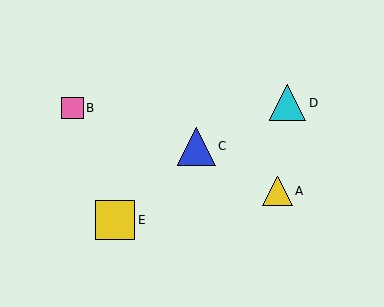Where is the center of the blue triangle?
The center of the blue triangle is at (196, 146).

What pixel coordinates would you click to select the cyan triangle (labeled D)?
Click at (287, 103) to select the cyan triangle D.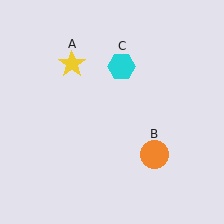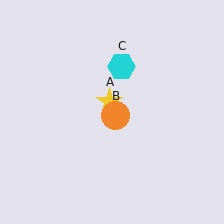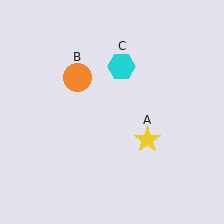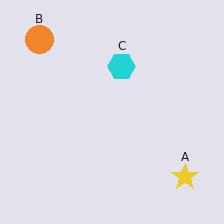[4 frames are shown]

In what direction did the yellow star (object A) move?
The yellow star (object A) moved down and to the right.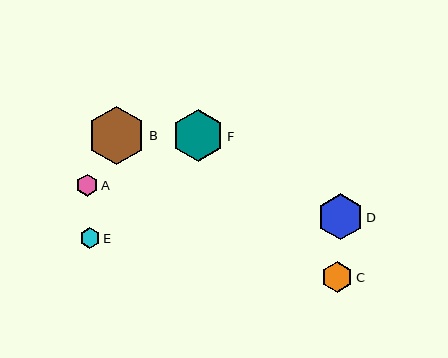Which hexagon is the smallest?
Hexagon E is the smallest with a size of approximately 20 pixels.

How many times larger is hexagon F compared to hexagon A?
Hexagon F is approximately 2.4 times the size of hexagon A.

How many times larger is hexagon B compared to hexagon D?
Hexagon B is approximately 1.3 times the size of hexagon D.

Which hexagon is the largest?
Hexagon B is the largest with a size of approximately 58 pixels.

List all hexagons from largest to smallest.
From largest to smallest: B, F, D, C, A, E.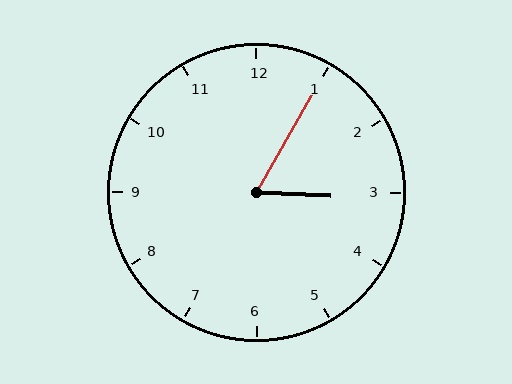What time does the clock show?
3:05.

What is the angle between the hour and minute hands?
Approximately 62 degrees.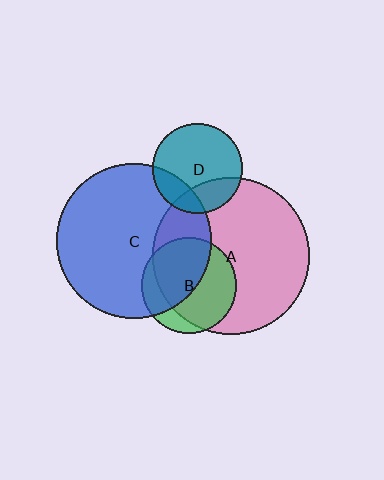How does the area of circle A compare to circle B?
Approximately 2.7 times.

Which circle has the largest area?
Circle A (pink).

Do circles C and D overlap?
Yes.